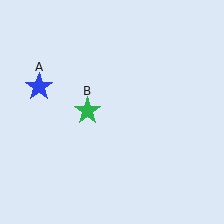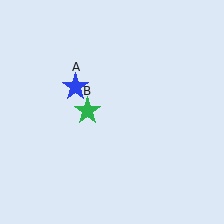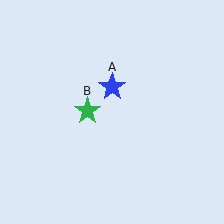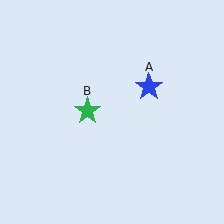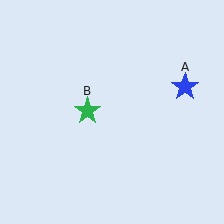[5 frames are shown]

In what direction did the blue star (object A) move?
The blue star (object A) moved right.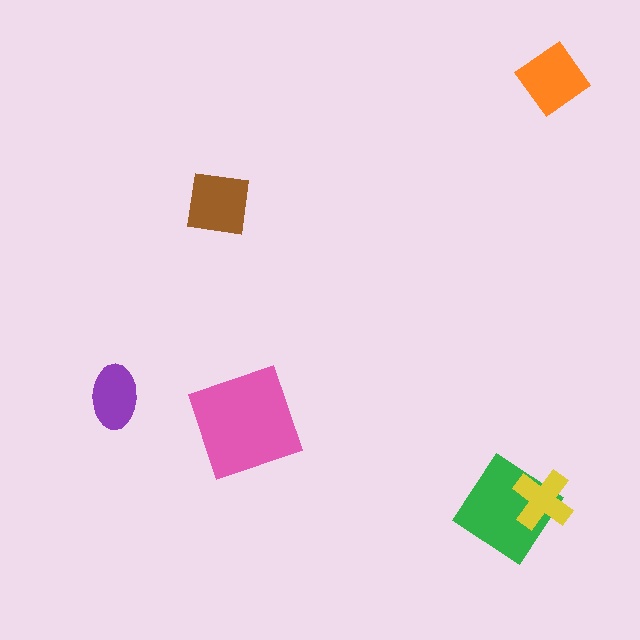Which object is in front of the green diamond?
The yellow cross is in front of the green diamond.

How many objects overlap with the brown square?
0 objects overlap with the brown square.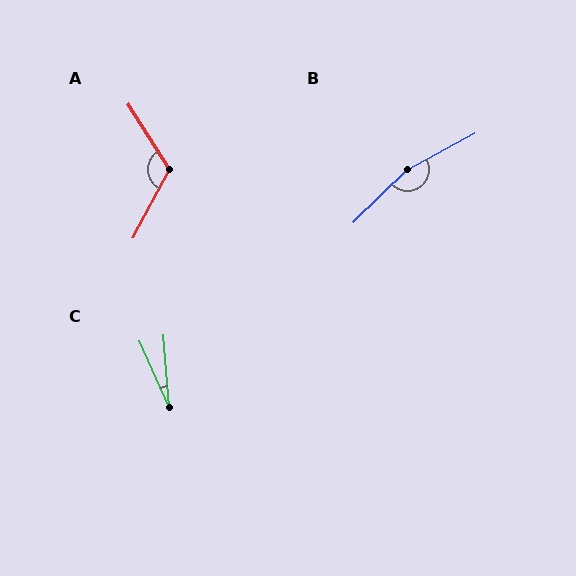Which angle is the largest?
B, at approximately 164 degrees.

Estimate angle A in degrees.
Approximately 120 degrees.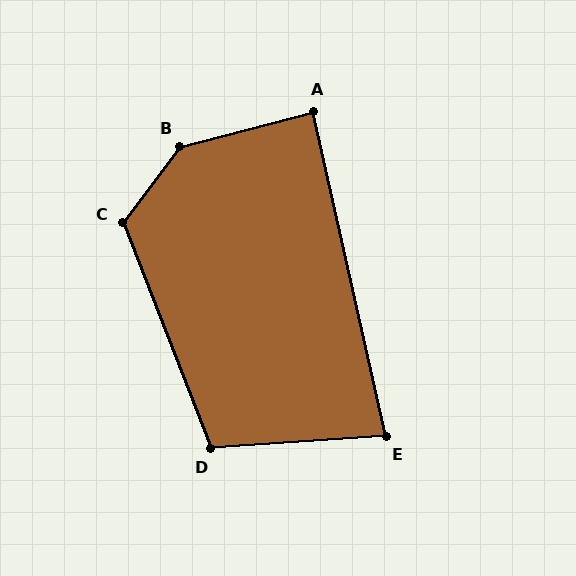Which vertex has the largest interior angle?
B, at approximately 142 degrees.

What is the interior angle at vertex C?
Approximately 122 degrees (obtuse).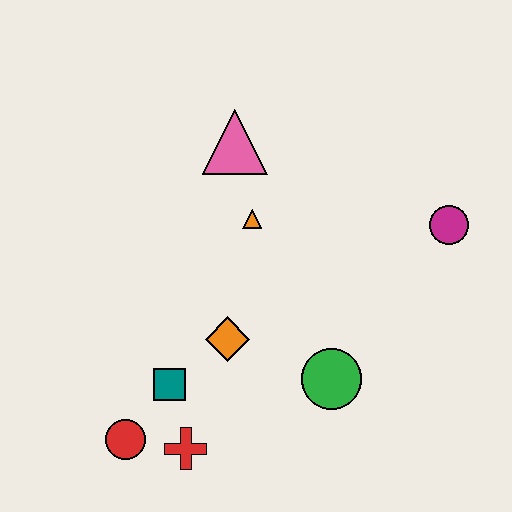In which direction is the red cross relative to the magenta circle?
The red cross is to the left of the magenta circle.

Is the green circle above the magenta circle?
No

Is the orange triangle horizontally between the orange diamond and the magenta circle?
Yes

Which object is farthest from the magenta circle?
The red circle is farthest from the magenta circle.